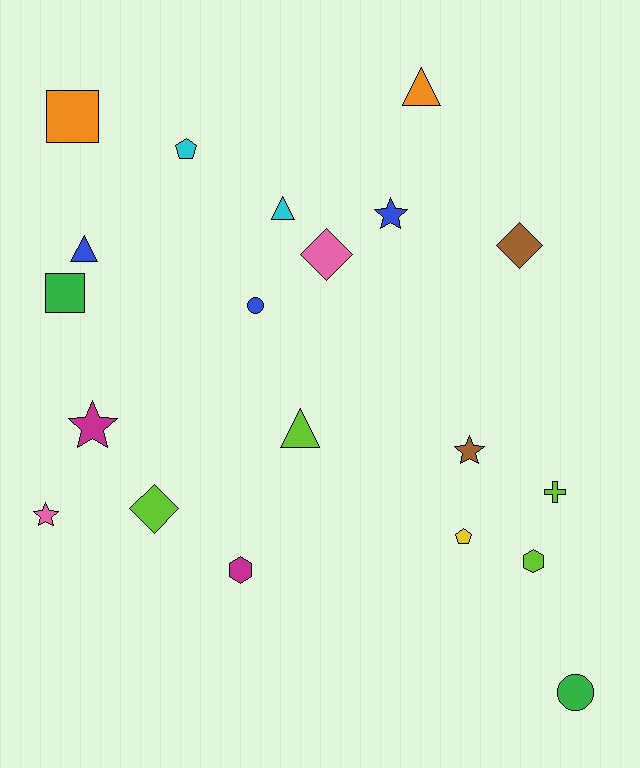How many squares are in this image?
There are 2 squares.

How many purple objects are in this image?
There are no purple objects.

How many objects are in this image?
There are 20 objects.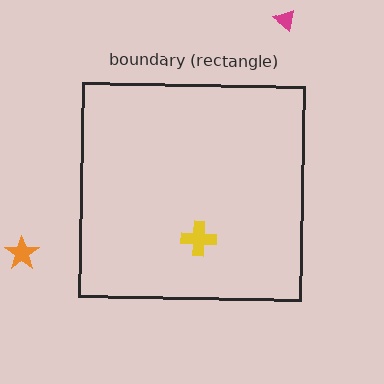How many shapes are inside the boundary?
1 inside, 2 outside.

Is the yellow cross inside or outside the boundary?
Inside.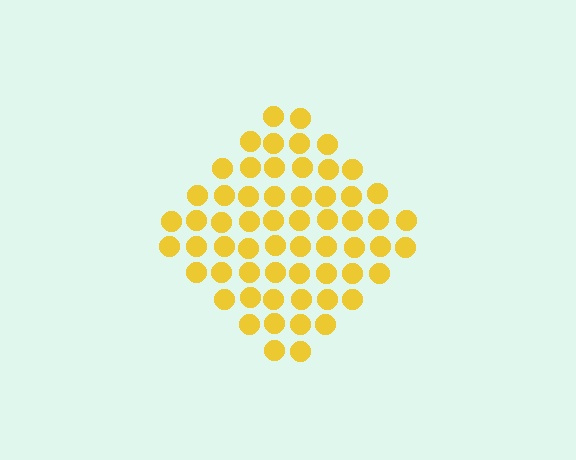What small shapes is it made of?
It is made of small circles.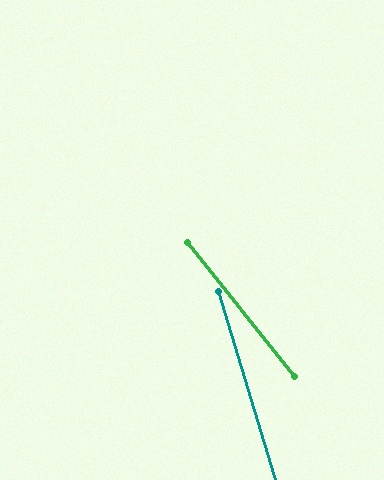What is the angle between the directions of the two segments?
Approximately 22 degrees.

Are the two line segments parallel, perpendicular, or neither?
Neither parallel nor perpendicular — they differ by about 22°.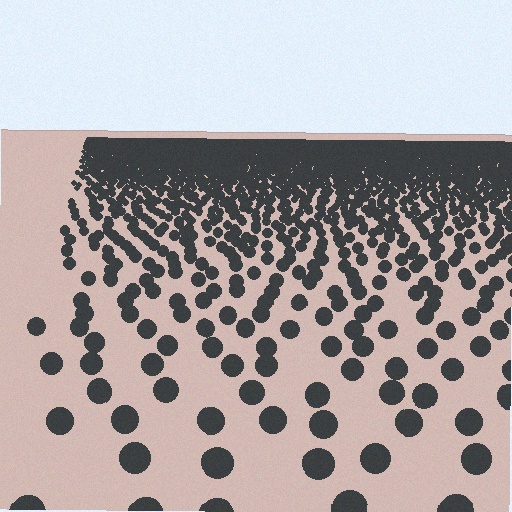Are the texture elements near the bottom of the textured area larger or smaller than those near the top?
Larger. Near the bottom, elements are closer to the viewer and appear at a bigger on-screen size.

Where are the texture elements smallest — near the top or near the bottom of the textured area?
Near the top.